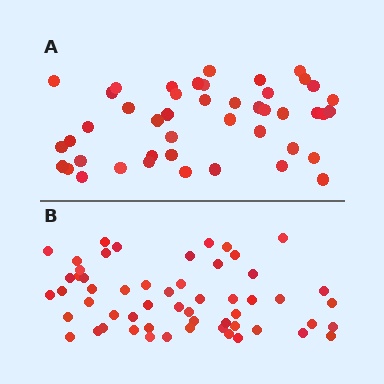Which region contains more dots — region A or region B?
Region B (the bottom region) has more dots.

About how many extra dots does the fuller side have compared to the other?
Region B has roughly 12 or so more dots than region A.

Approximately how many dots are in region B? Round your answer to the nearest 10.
About 60 dots. (The exact count is 56, which rounds to 60.)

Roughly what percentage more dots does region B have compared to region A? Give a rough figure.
About 25% more.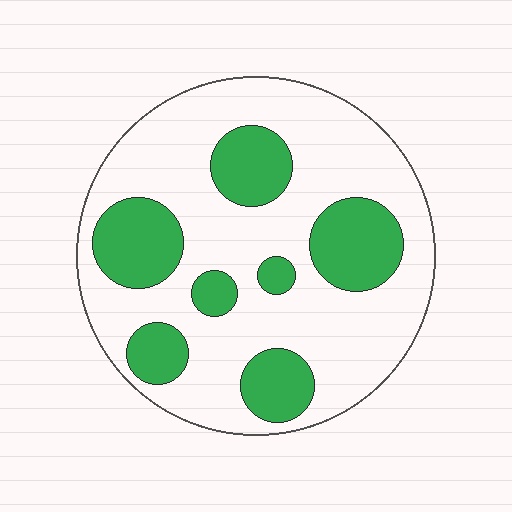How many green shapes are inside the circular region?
7.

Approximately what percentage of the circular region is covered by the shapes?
Approximately 30%.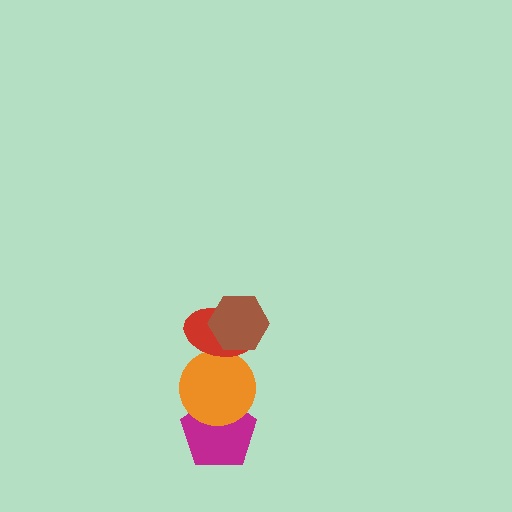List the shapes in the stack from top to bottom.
From top to bottom: the brown hexagon, the red ellipse, the orange circle, the magenta pentagon.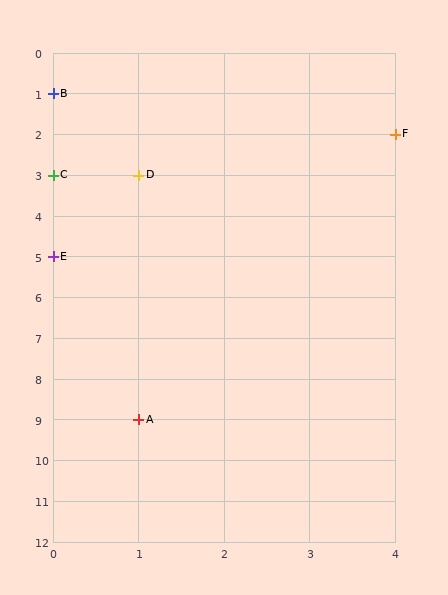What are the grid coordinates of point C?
Point C is at grid coordinates (0, 3).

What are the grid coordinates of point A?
Point A is at grid coordinates (1, 9).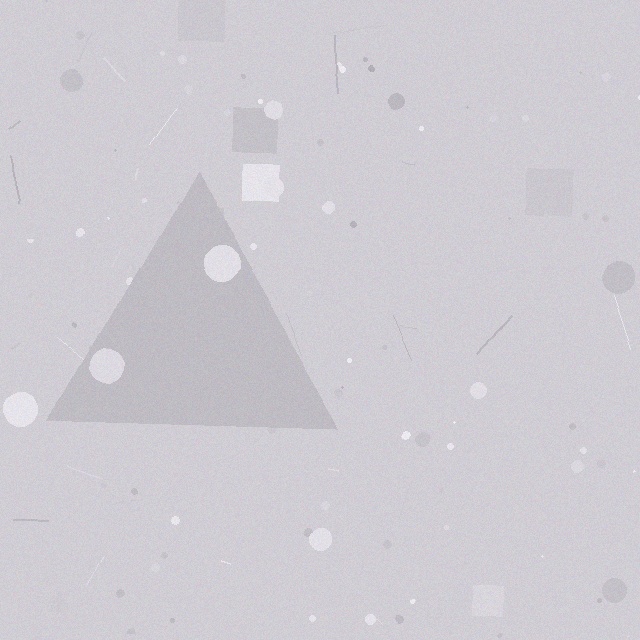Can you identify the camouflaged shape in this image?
The camouflaged shape is a triangle.